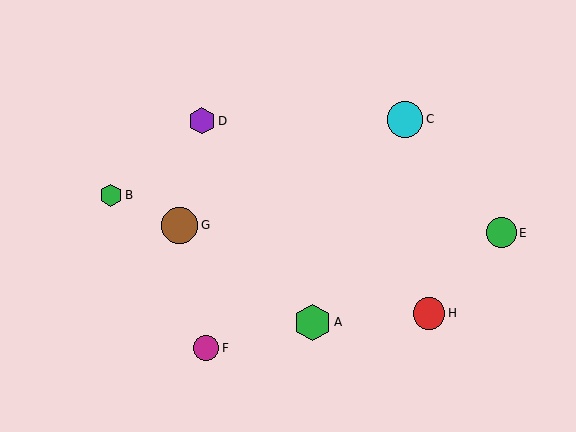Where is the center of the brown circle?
The center of the brown circle is at (180, 225).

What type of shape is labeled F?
Shape F is a magenta circle.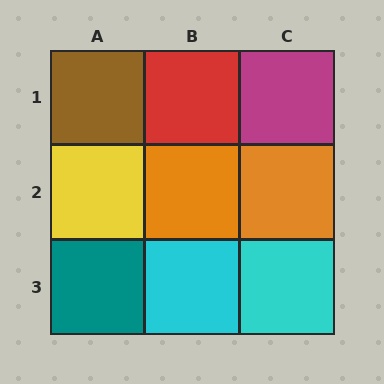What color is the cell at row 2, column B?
Orange.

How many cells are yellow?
1 cell is yellow.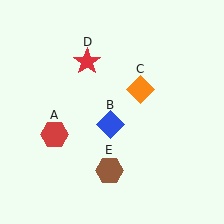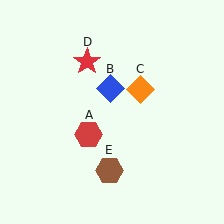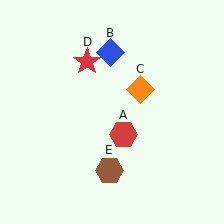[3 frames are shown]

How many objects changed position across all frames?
2 objects changed position: red hexagon (object A), blue diamond (object B).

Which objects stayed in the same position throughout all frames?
Orange diamond (object C) and red star (object D) and brown hexagon (object E) remained stationary.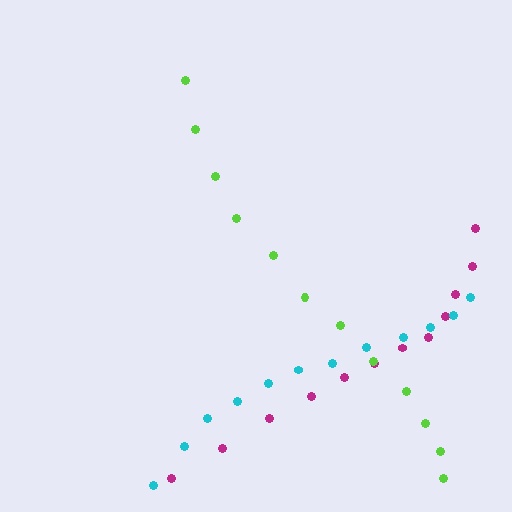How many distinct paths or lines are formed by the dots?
There are 3 distinct paths.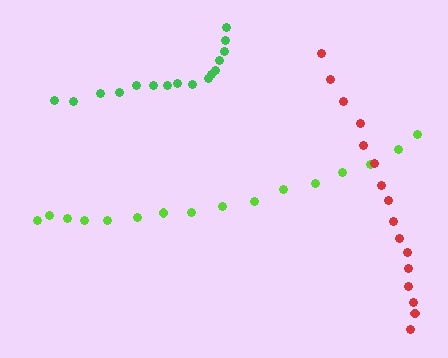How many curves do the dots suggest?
There are 3 distinct paths.